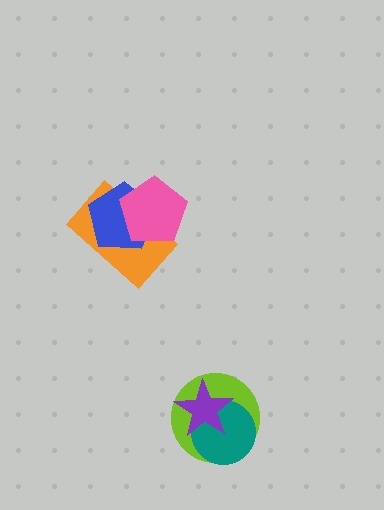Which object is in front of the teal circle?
The purple star is in front of the teal circle.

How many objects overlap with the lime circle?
2 objects overlap with the lime circle.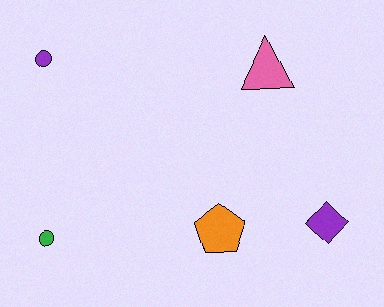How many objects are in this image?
There are 5 objects.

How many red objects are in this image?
There are no red objects.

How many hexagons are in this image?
There are no hexagons.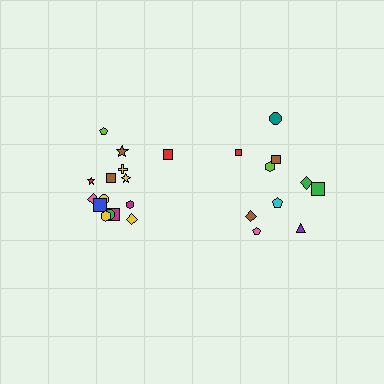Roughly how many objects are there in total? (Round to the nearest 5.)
Roughly 25 objects in total.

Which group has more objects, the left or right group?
The left group.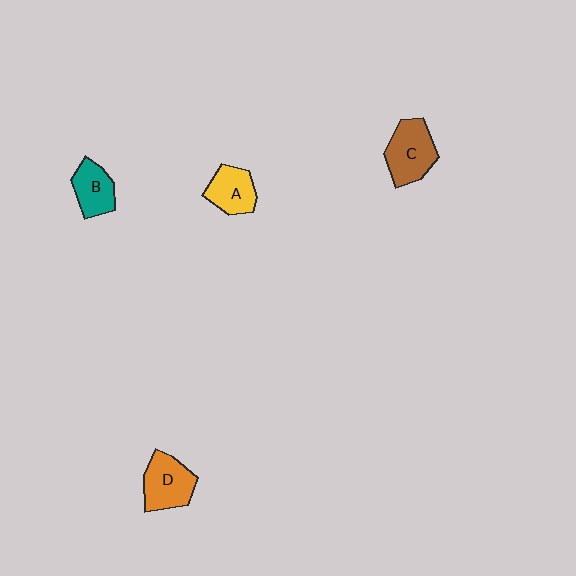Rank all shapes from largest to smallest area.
From largest to smallest: C (brown), D (orange), A (yellow), B (teal).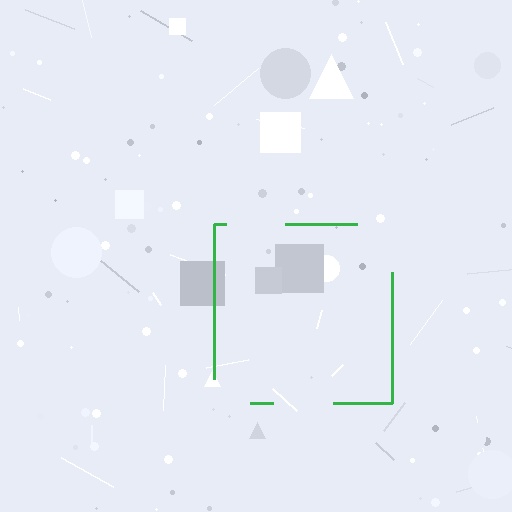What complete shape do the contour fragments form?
The contour fragments form a square.